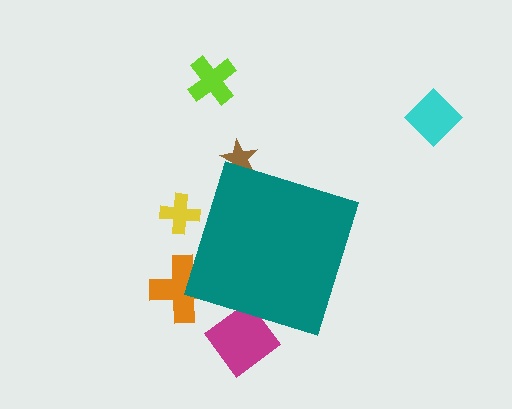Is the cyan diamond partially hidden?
No, the cyan diamond is fully visible.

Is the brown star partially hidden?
Yes, the brown star is partially hidden behind the teal diamond.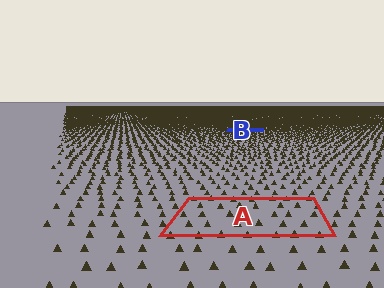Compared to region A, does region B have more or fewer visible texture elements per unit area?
Region B has more texture elements per unit area — they are packed more densely because it is farther away.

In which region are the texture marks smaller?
The texture marks are smaller in region B, because it is farther away.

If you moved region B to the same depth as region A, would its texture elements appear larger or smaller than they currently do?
They would appear larger. At a closer depth, the same texture elements are projected at a bigger on-screen size.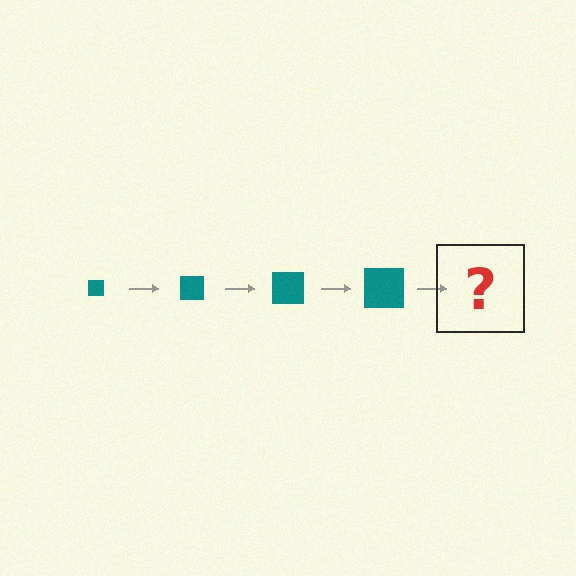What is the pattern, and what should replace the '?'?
The pattern is that the square gets progressively larger each step. The '?' should be a teal square, larger than the previous one.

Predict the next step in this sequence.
The next step is a teal square, larger than the previous one.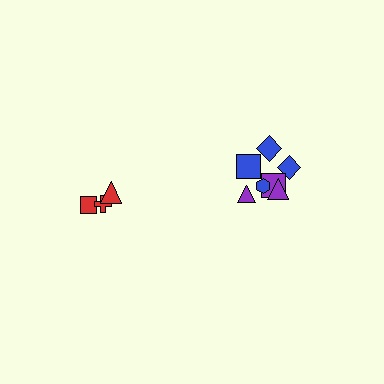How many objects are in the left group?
There are 3 objects.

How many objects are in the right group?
There are 7 objects.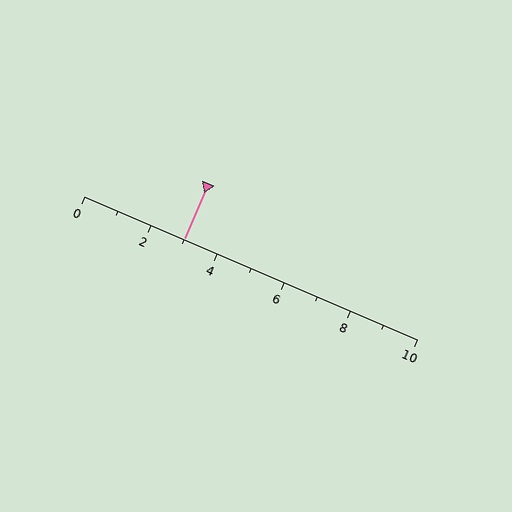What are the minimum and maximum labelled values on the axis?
The axis runs from 0 to 10.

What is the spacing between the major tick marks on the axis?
The major ticks are spaced 2 apart.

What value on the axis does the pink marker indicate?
The marker indicates approximately 3.